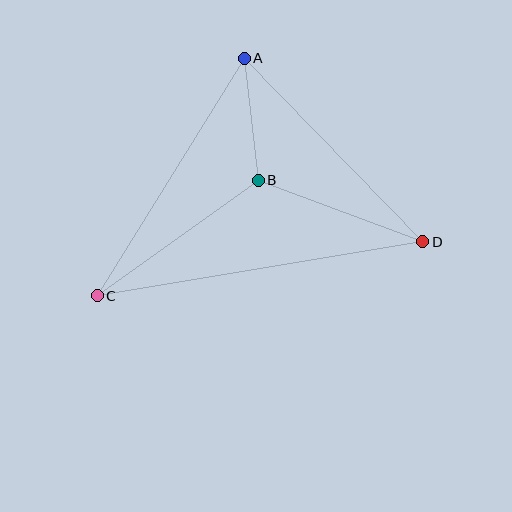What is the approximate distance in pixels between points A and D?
The distance between A and D is approximately 256 pixels.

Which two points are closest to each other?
Points A and B are closest to each other.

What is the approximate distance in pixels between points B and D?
The distance between B and D is approximately 176 pixels.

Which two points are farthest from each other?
Points C and D are farthest from each other.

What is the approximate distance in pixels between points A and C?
The distance between A and C is approximately 279 pixels.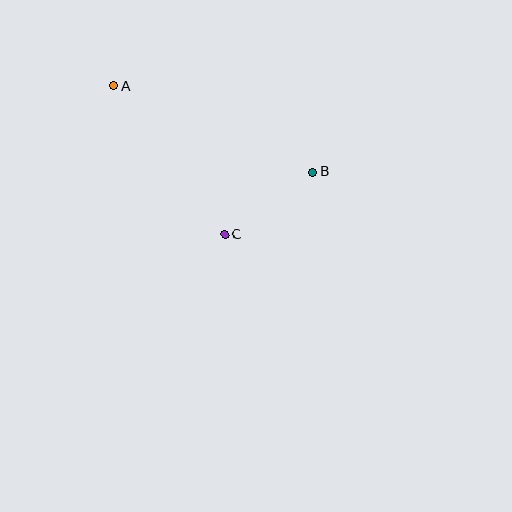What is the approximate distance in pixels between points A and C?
The distance between A and C is approximately 185 pixels.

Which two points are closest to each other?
Points B and C are closest to each other.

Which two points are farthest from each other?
Points A and B are farthest from each other.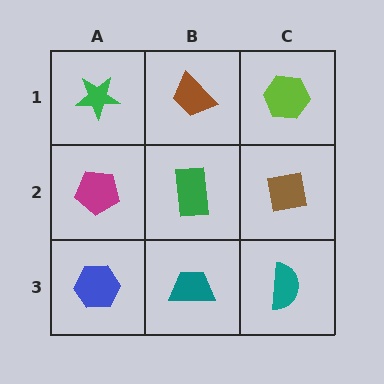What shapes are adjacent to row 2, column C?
A lime hexagon (row 1, column C), a teal semicircle (row 3, column C), a green rectangle (row 2, column B).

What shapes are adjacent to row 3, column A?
A magenta pentagon (row 2, column A), a teal trapezoid (row 3, column B).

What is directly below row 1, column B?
A green rectangle.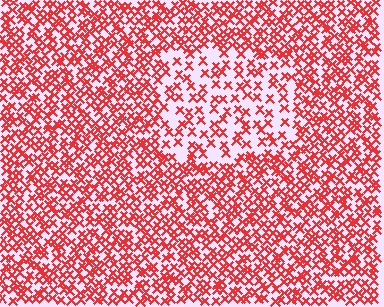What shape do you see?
I see a rectangle.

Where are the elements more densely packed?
The elements are more densely packed outside the rectangle boundary.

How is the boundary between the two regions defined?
The boundary is defined by a change in element density (approximately 1.9x ratio). All elements are the same color, size, and shape.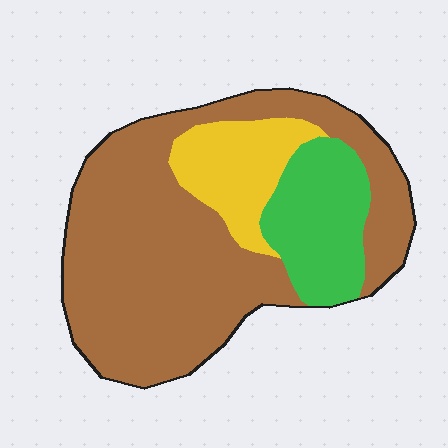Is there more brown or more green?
Brown.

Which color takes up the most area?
Brown, at roughly 65%.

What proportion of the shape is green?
Green takes up about one fifth (1/5) of the shape.